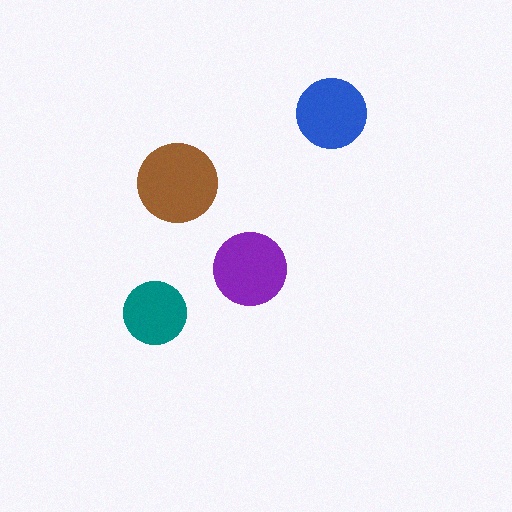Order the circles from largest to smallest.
the brown one, the purple one, the blue one, the teal one.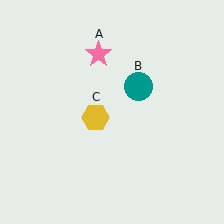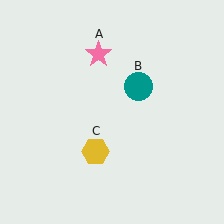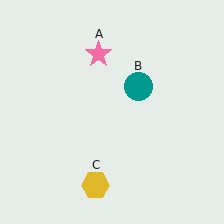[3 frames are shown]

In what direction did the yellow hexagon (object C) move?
The yellow hexagon (object C) moved down.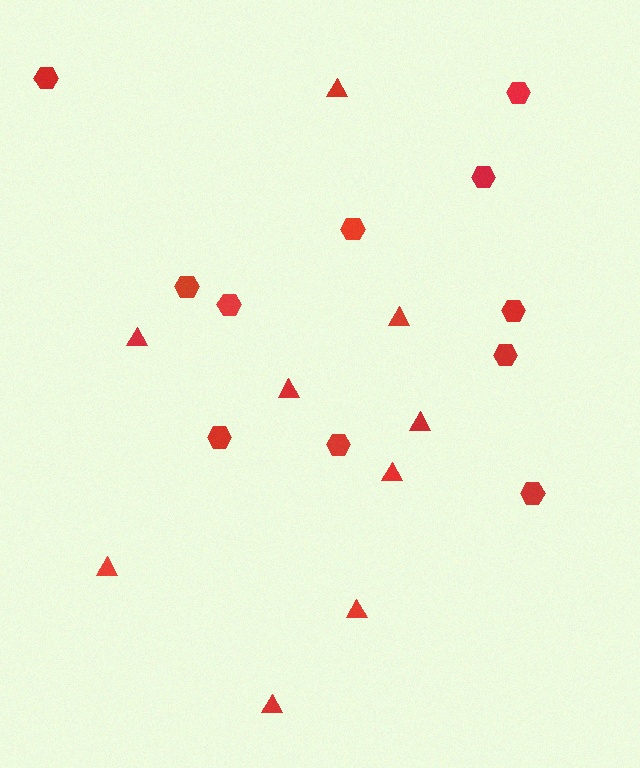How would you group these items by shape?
There are 2 groups: one group of triangles (9) and one group of hexagons (11).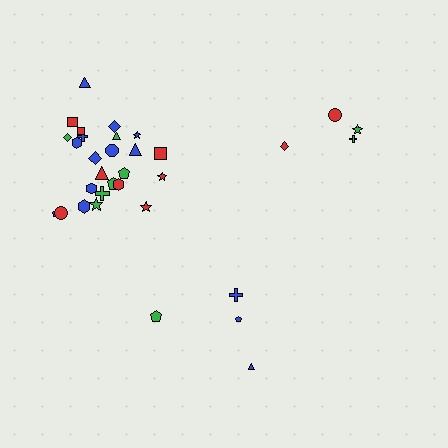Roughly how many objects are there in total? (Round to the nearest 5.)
Roughly 35 objects in total.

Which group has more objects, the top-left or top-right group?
The top-left group.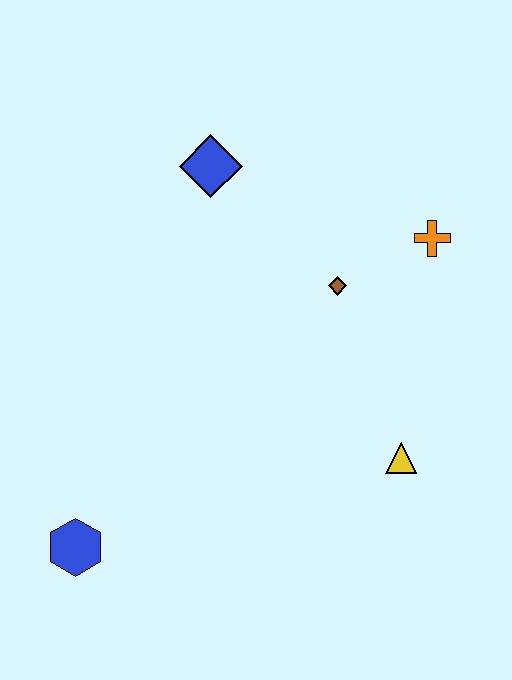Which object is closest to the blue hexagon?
The yellow triangle is closest to the blue hexagon.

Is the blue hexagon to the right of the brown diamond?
No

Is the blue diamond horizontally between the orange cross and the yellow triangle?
No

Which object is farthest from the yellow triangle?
The blue diamond is farthest from the yellow triangle.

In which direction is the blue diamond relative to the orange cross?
The blue diamond is to the left of the orange cross.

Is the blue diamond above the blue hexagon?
Yes